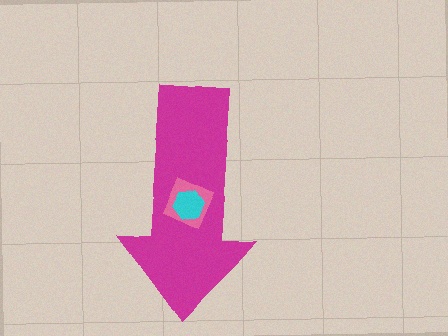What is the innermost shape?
The cyan hexagon.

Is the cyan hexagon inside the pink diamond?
Yes.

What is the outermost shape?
The magenta arrow.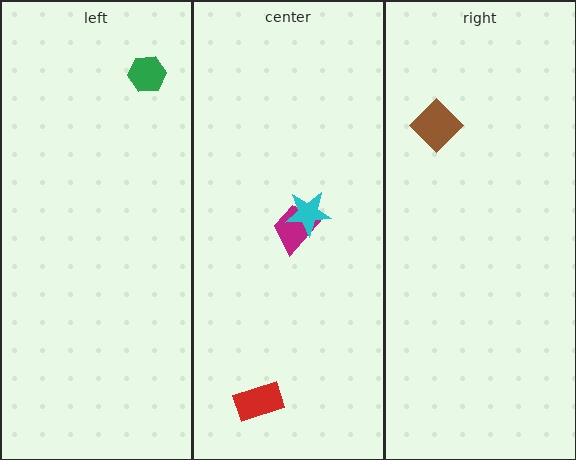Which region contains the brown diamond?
The right region.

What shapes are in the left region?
The green hexagon.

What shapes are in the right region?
The brown diamond.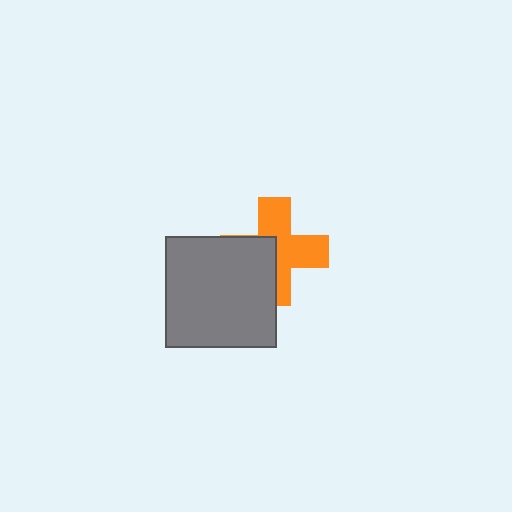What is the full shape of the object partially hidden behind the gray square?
The partially hidden object is an orange cross.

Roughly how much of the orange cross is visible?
About half of it is visible (roughly 57%).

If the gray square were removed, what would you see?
You would see the complete orange cross.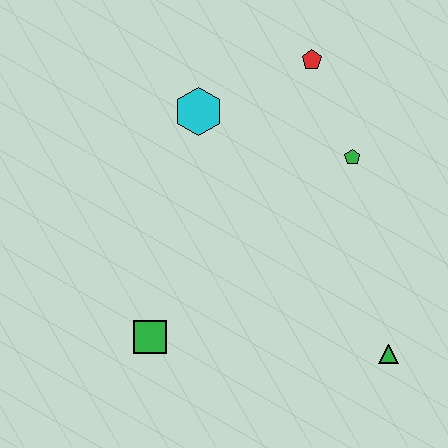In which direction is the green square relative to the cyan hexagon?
The green square is below the cyan hexagon.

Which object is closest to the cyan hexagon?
The red pentagon is closest to the cyan hexagon.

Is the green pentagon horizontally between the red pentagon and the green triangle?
Yes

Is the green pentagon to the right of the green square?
Yes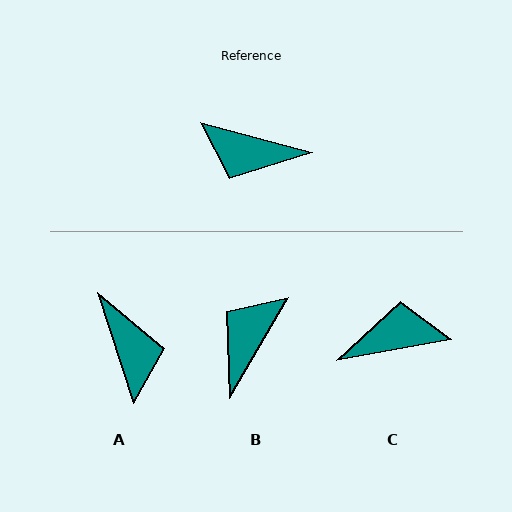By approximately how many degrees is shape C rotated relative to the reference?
Approximately 155 degrees clockwise.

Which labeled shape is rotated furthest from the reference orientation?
C, about 155 degrees away.